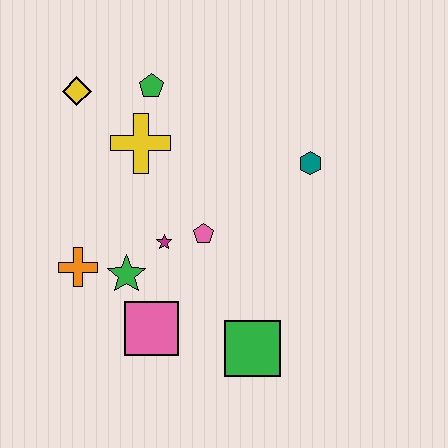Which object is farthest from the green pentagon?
The green square is farthest from the green pentagon.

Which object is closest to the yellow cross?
The green pentagon is closest to the yellow cross.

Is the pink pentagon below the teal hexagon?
Yes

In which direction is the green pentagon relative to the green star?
The green pentagon is above the green star.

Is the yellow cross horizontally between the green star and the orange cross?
No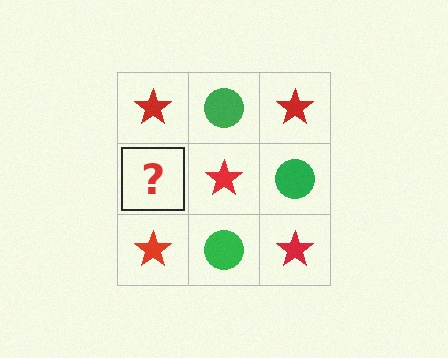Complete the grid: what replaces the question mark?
The question mark should be replaced with a green circle.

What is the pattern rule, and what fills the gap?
The rule is that it alternates red star and green circle in a checkerboard pattern. The gap should be filled with a green circle.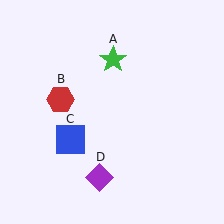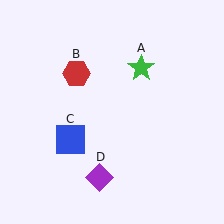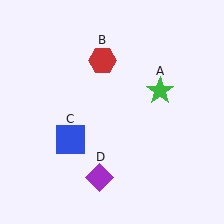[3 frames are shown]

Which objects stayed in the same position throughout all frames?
Blue square (object C) and purple diamond (object D) remained stationary.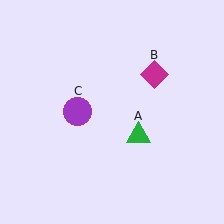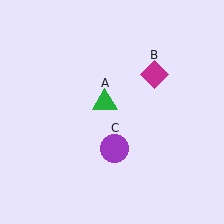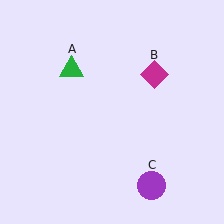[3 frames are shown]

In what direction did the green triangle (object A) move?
The green triangle (object A) moved up and to the left.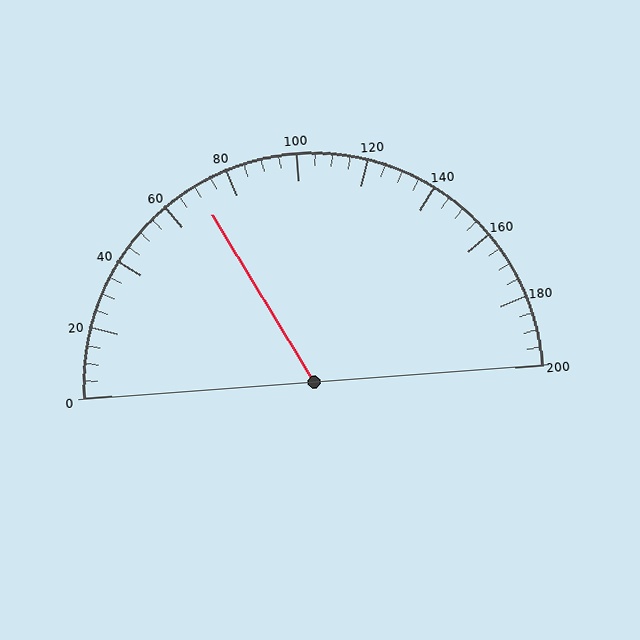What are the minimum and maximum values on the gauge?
The gauge ranges from 0 to 200.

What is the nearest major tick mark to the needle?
The nearest major tick mark is 80.